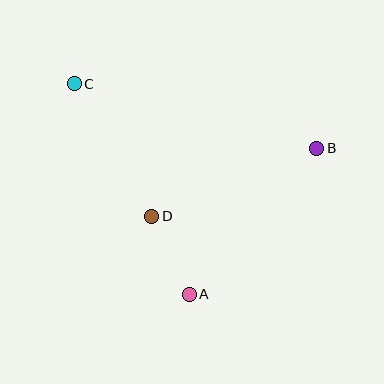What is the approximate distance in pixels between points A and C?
The distance between A and C is approximately 240 pixels.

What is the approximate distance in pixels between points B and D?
The distance between B and D is approximately 178 pixels.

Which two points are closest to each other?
Points A and D are closest to each other.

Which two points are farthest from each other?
Points B and C are farthest from each other.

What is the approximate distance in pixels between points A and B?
The distance between A and B is approximately 194 pixels.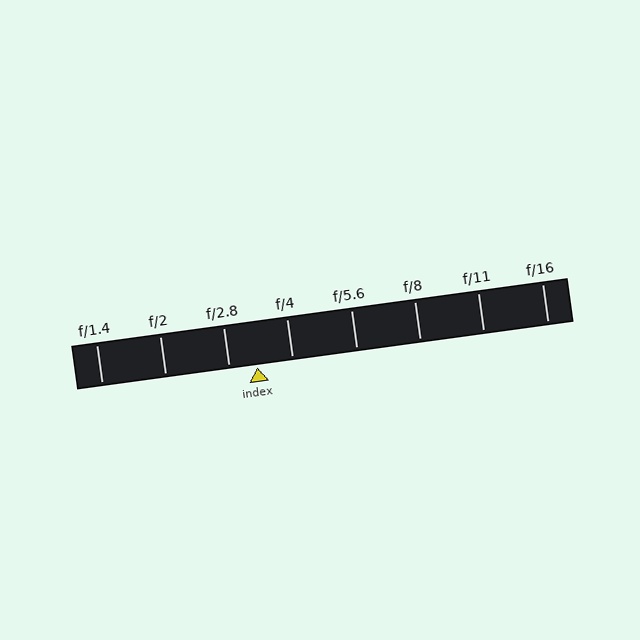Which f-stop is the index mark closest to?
The index mark is closest to f/2.8.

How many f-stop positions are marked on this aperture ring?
There are 8 f-stop positions marked.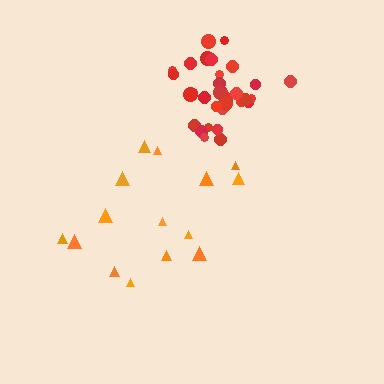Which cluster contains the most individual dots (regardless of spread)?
Red (33).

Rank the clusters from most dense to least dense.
red, orange.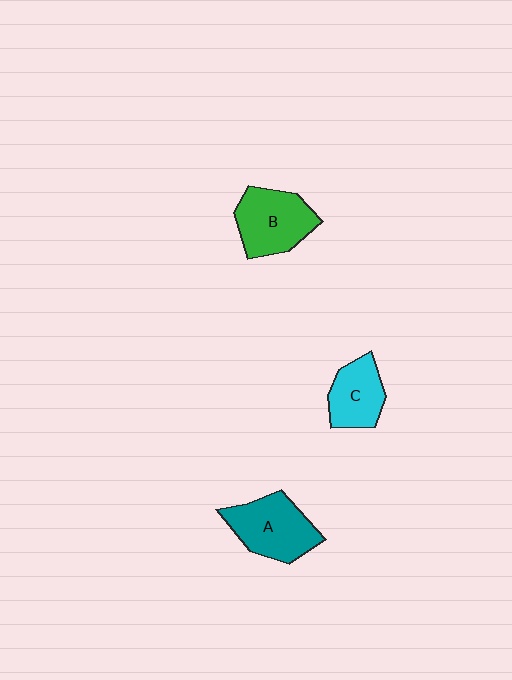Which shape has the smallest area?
Shape C (cyan).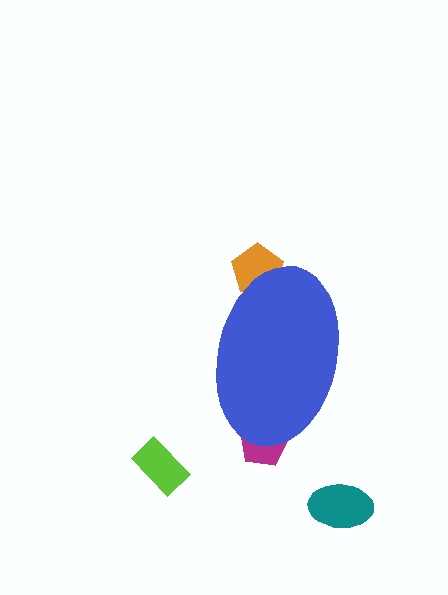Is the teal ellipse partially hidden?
No, the teal ellipse is fully visible.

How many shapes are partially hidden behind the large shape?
2 shapes are partially hidden.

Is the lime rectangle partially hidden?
No, the lime rectangle is fully visible.